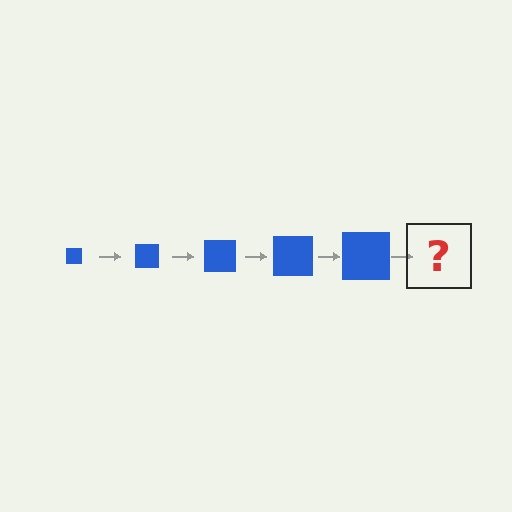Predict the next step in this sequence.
The next step is a blue square, larger than the previous one.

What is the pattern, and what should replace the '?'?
The pattern is that the square gets progressively larger each step. The '?' should be a blue square, larger than the previous one.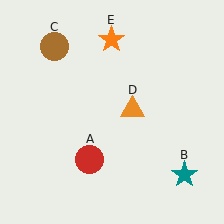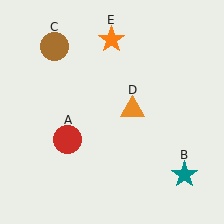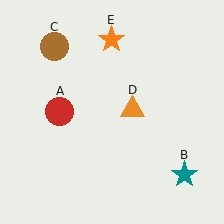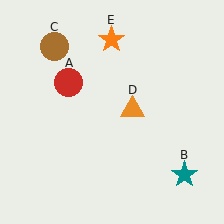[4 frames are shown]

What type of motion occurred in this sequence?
The red circle (object A) rotated clockwise around the center of the scene.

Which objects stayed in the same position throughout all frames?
Teal star (object B) and brown circle (object C) and orange triangle (object D) and orange star (object E) remained stationary.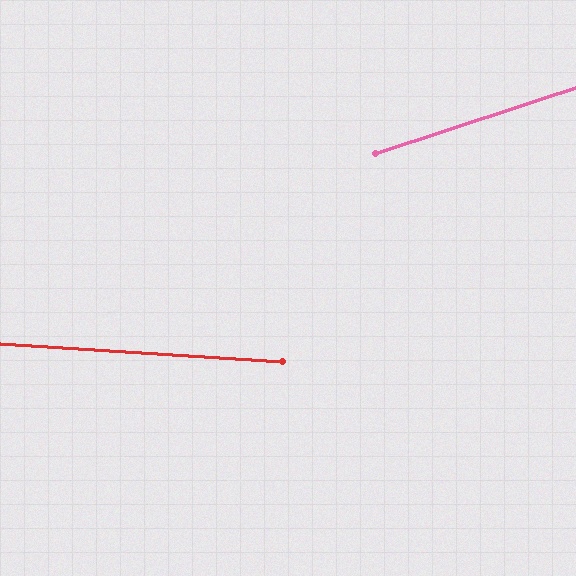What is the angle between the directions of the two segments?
Approximately 22 degrees.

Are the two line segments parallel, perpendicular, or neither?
Neither parallel nor perpendicular — they differ by about 22°.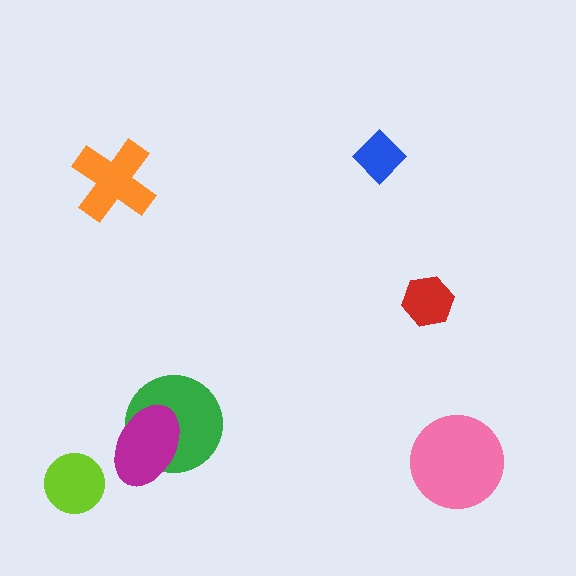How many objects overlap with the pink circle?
0 objects overlap with the pink circle.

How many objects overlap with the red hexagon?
0 objects overlap with the red hexagon.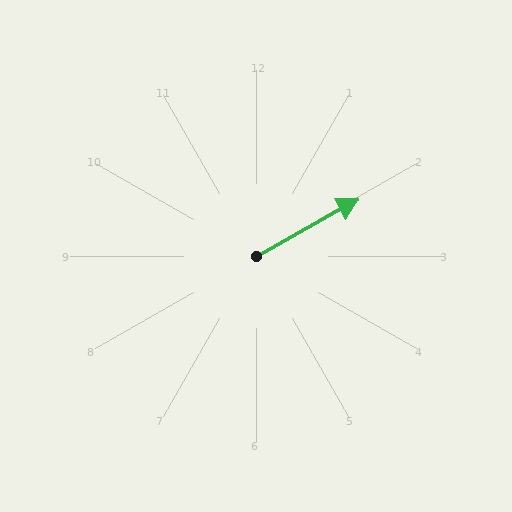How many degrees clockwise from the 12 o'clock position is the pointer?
Approximately 61 degrees.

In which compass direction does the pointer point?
Northeast.